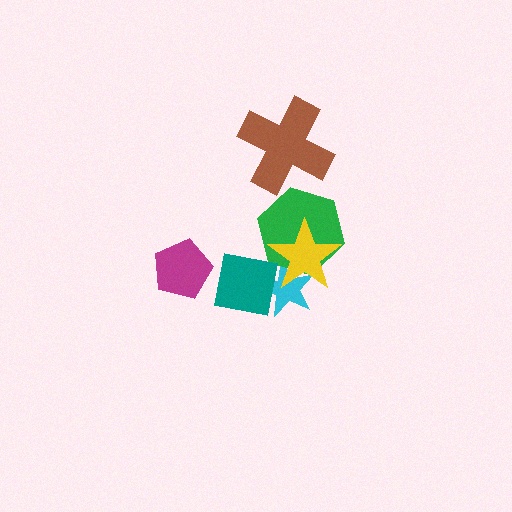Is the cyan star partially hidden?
Yes, it is partially covered by another shape.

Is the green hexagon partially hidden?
Yes, it is partially covered by another shape.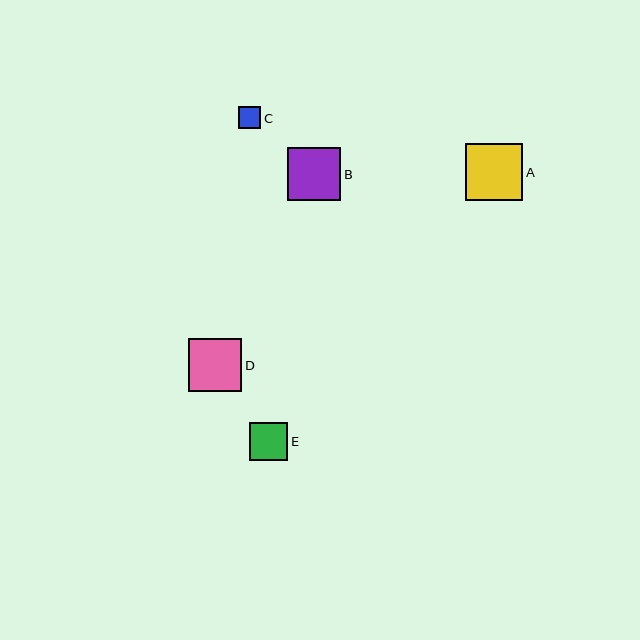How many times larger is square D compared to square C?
Square D is approximately 2.4 times the size of square C.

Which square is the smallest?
Square C is the smallest with a size of approximately 22 pixels.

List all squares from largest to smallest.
From largest to smallest: A, B, D, E, C.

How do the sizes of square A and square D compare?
Square A and square D are approximately the same size.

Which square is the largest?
Square A is the largest with a size of approximately 57 pixels.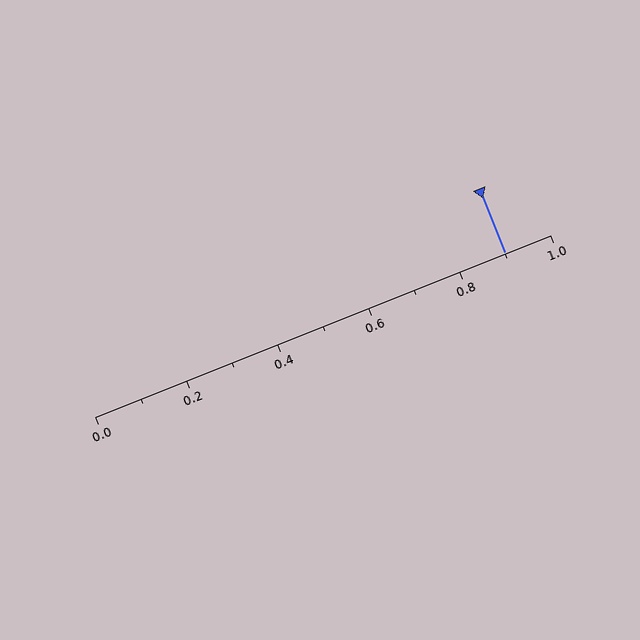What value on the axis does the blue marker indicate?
The marker indicates approximately 0.9.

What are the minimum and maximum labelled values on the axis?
The axis runs from 0.0 to 1.0.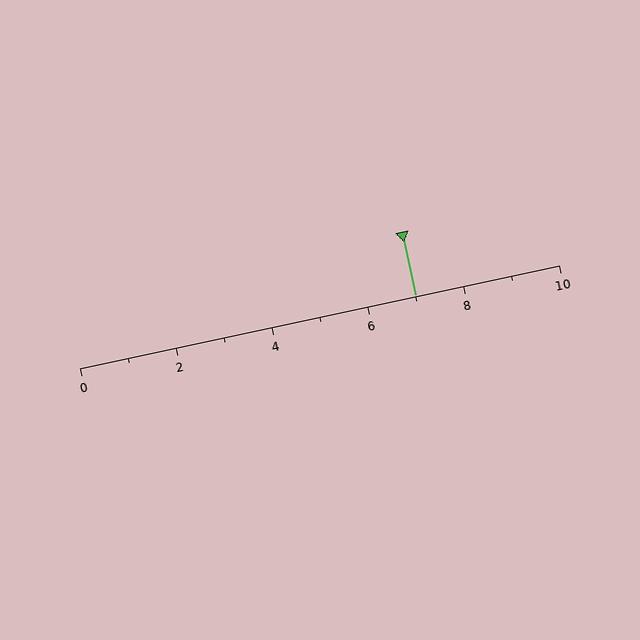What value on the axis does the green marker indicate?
The marker indicates approximately 7.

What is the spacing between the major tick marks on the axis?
The major ticks are spaced 2 apart.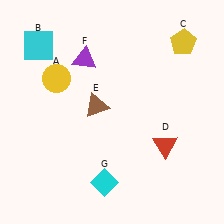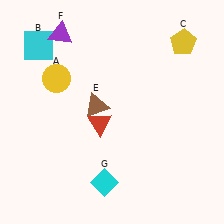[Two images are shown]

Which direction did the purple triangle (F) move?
The purple triangle (F) moved up.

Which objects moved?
The objects that moved are: the red triangle (D), the purple triangle (F).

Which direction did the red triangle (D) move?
The red triangle (D) moved left.